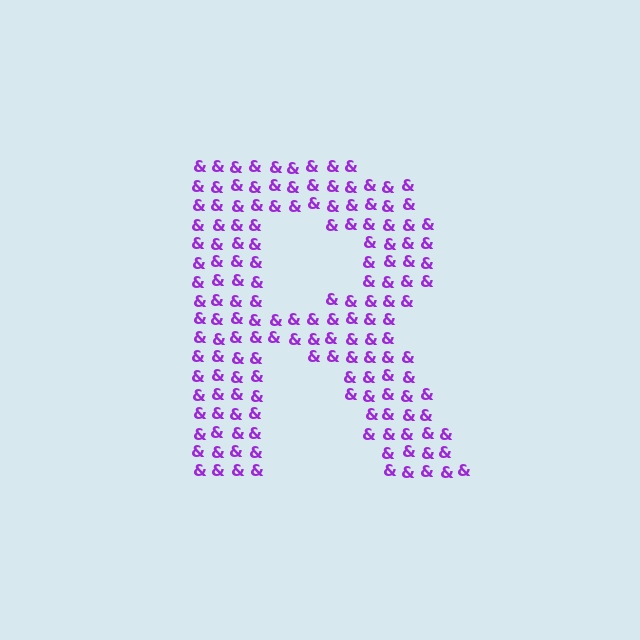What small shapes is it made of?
It is made of small ampersands.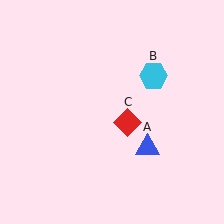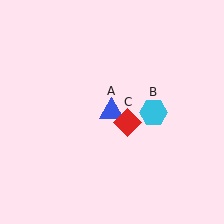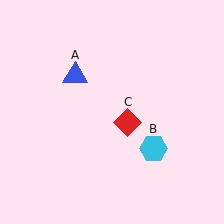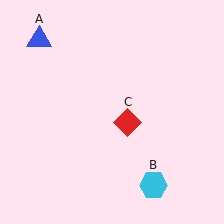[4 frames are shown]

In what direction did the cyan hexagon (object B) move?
The cyan hexagon (object B) moved down.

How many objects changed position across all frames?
2 objects changed position: blue triangle (object A), cyan hexagon (object B).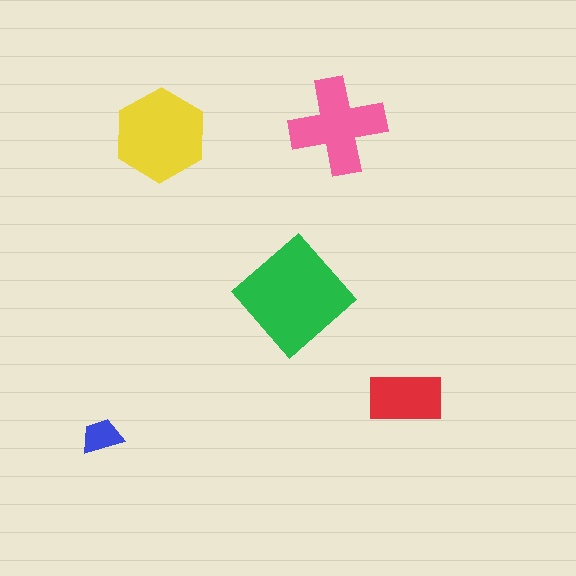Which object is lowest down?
The blue trapezoid is bottommost.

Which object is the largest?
The green diamond.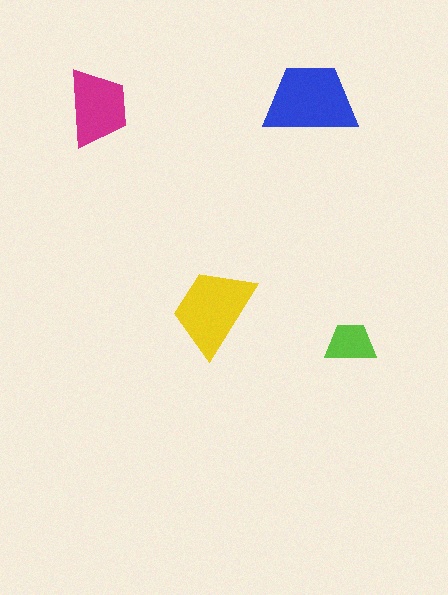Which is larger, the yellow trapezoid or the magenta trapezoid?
The yellow one.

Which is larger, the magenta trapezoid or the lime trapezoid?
The magenta one.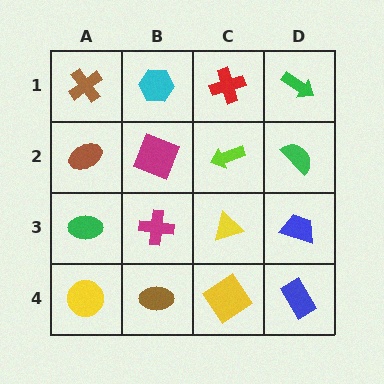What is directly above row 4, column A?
A green ellipse.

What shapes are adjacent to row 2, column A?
A brown cross (row 1, column A), a green ellipse (row 3, column A), a magenta square (row 2, column B).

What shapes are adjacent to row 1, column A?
A brown ellipse (row 2, column A), a cyan hexagon (row 1, column B).